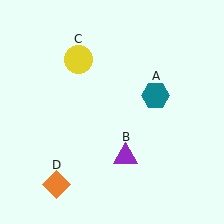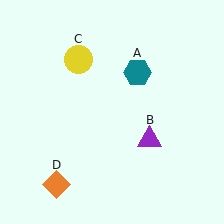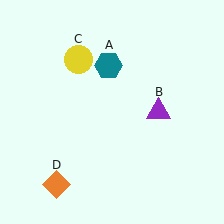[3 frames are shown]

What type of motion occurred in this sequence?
The teal hexagon (object A), purple triangle (object B) rotated counterclockwise around the center of the scene.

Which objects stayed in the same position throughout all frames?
Yellow circle (object C) and orange diamond (object D) remained stationary.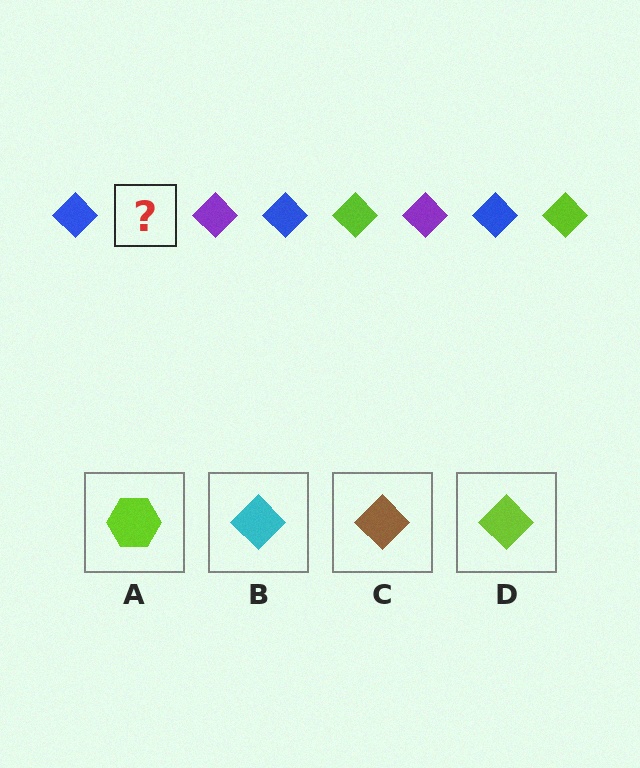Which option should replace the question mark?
Option D.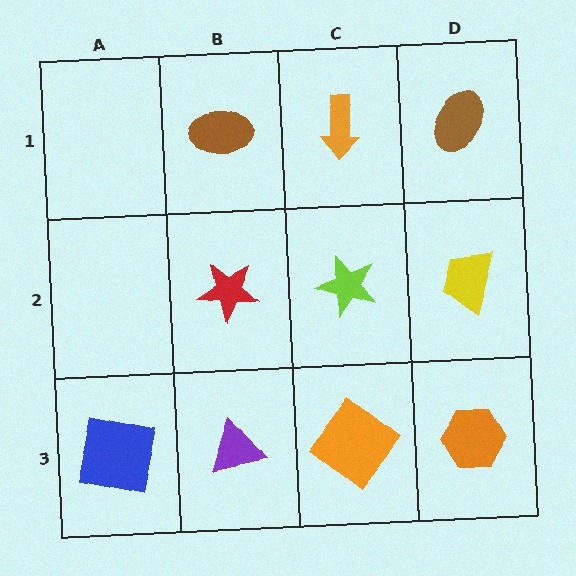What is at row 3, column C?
An orange diamond.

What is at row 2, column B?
A red star.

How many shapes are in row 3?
4 shapes.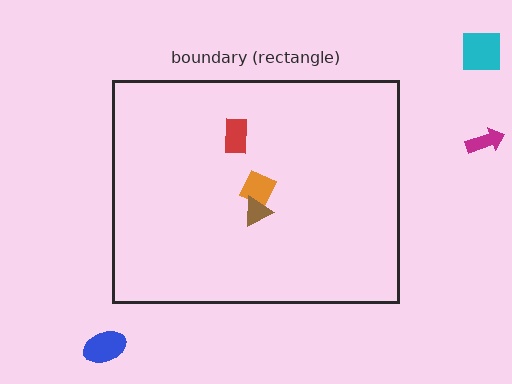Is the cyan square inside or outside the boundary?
Outside.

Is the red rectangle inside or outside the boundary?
Inside.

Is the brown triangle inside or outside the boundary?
Inside.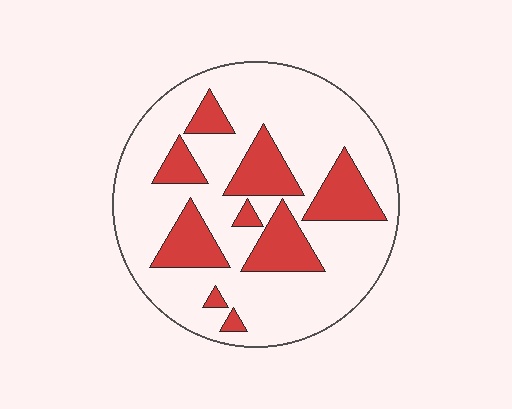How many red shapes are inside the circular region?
9.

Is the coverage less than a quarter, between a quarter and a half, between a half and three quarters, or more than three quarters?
Between a quarter and a half.